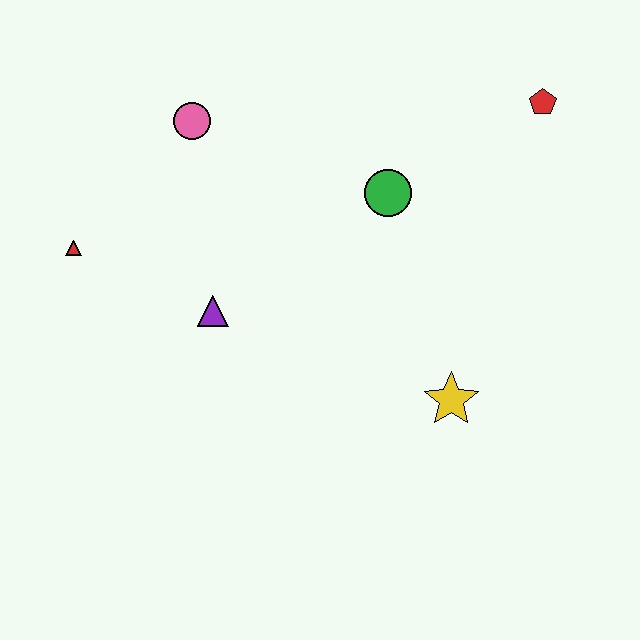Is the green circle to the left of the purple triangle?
No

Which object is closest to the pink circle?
The red triangle is closest to the pink circle.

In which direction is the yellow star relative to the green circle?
The yellow star is below the green circle.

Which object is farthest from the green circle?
The red triangle is farthest from the green circle.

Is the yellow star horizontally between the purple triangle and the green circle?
No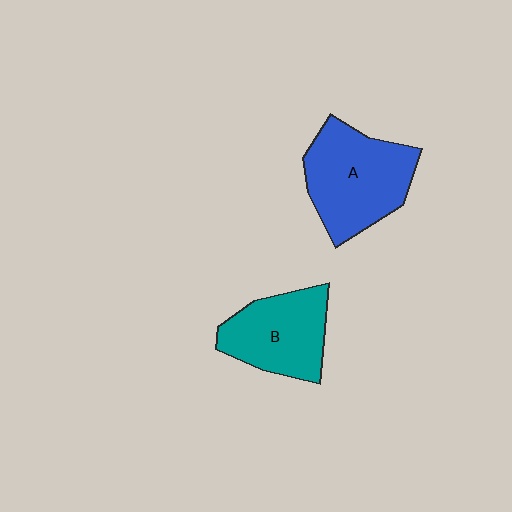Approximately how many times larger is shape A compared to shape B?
Approximately 1.3 times.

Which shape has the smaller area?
Shape B (teal).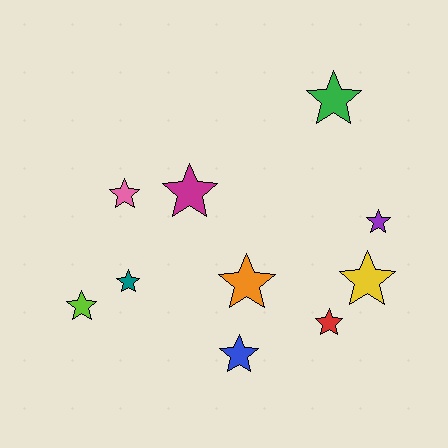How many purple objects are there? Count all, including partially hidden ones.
There is 1 purple object.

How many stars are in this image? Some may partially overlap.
There are 10 stars.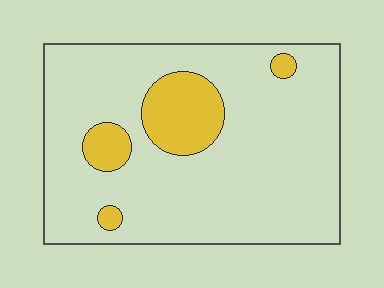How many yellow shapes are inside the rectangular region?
4.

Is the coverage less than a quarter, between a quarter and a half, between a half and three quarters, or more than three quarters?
Less than a quarter.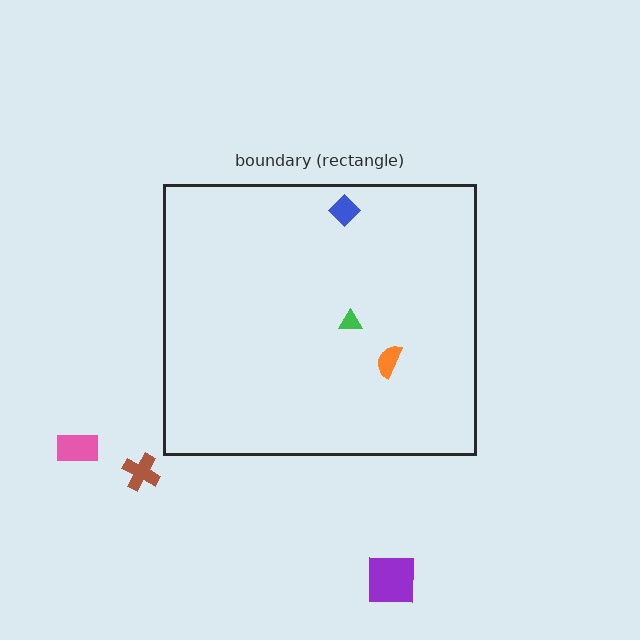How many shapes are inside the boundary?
3 inside, 3 outside.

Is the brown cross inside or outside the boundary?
Outside.